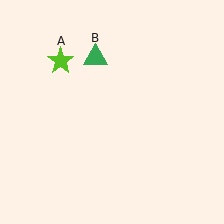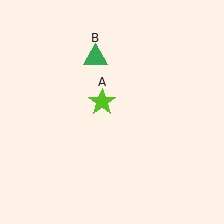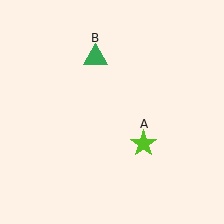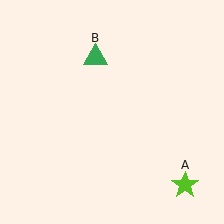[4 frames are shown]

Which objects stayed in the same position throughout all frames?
Green triangle (object B) remained stationary.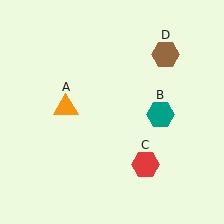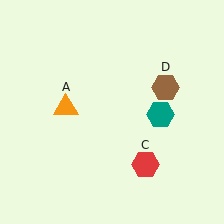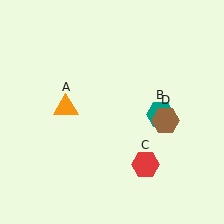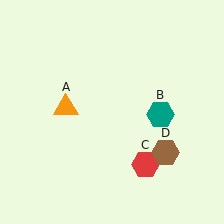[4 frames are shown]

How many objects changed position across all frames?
1 object changed position: brown hexagon (object D).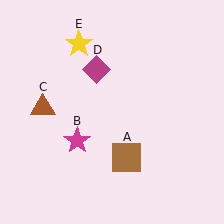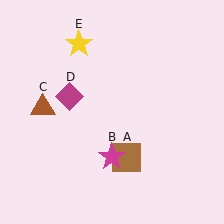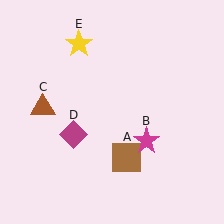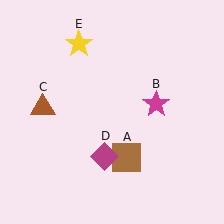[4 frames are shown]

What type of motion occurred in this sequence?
The magenta star (object B), magenta diamond (object D) rotated counterclockwise around the center of the scene.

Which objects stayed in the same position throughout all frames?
Brown square (object A) and brown triangle (object C) and yellow star (object E) remained stationary.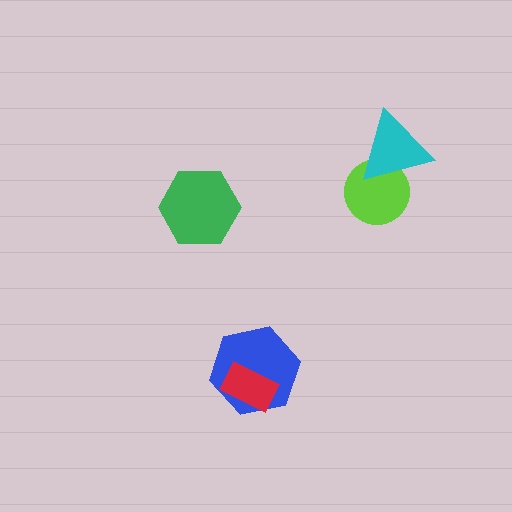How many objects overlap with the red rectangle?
1 object overlaps with the red rectangle.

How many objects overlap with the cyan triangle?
1 object overlaps with the cyan triangle.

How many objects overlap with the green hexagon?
0 objects overlap with the green hexagon.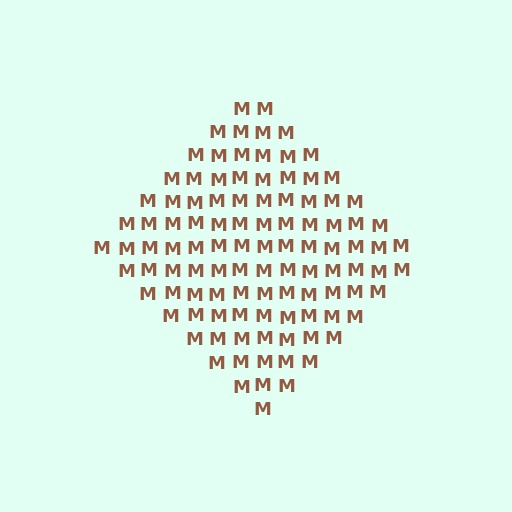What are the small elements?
The small elements are letter M's.